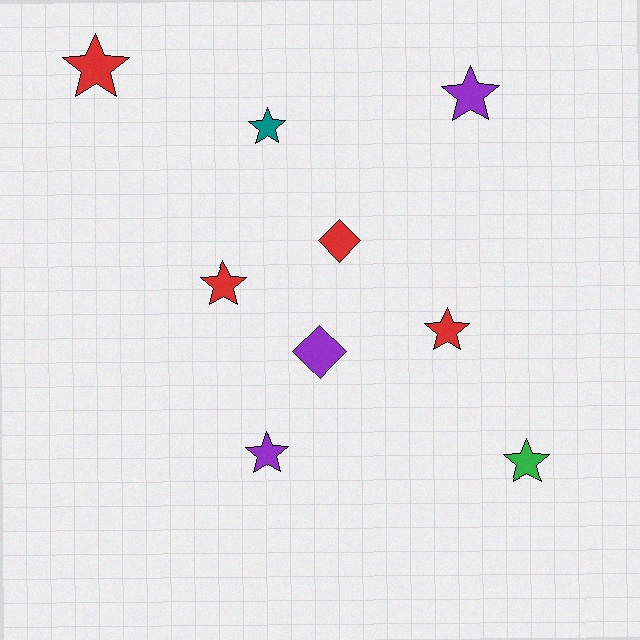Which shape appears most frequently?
Star, with 7 objects.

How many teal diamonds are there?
There are no teal diamonds.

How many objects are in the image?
There are 9 objects.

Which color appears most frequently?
Red, with 4 objects.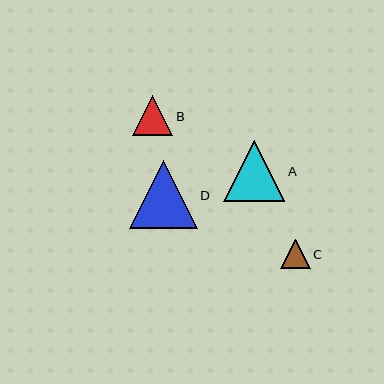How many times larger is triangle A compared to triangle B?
Triangle A is approximately 1.5 times the size of triangle B.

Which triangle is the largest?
Triangle D is the largest with a size of approximately 68 pixels.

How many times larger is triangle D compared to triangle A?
Triangle D is approximately 1.1 times the size of triangle A.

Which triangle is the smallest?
Triangle C is the smallest with a size of approximately 29 pixels.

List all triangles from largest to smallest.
From largest to smallest: D, A, B, C.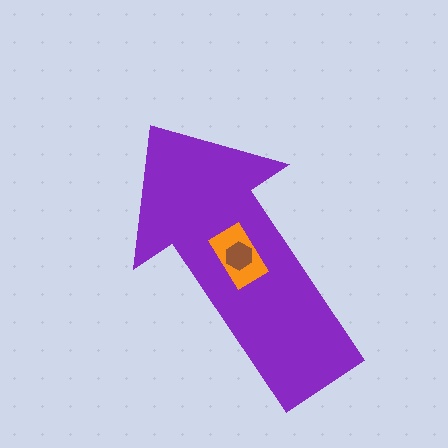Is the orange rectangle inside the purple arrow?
Yes.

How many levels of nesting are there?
3.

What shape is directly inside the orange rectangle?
The brown hexagon.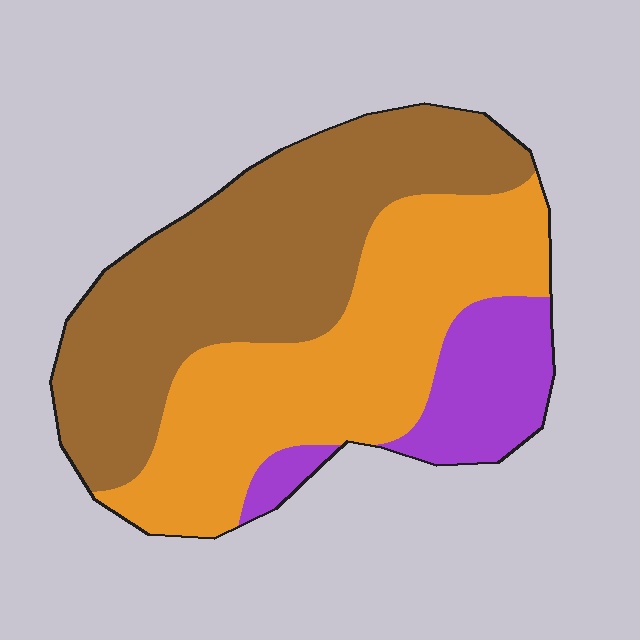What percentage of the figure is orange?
Orange takes up between a quarter and a half of the figure.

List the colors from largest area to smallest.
From largest to smallest: brown, orange, purple.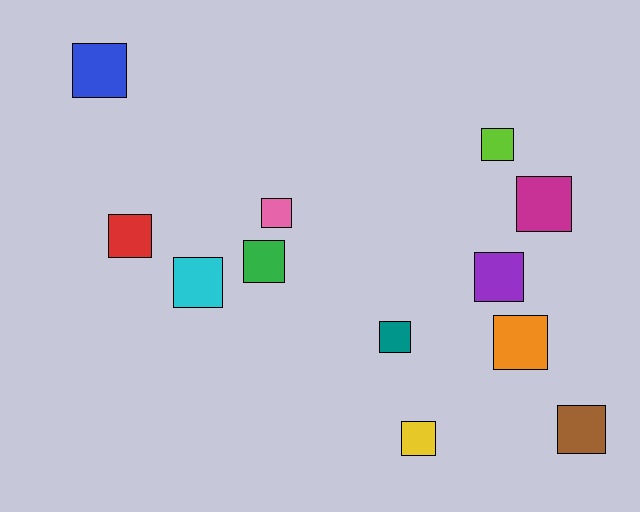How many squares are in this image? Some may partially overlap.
There are 12 squares.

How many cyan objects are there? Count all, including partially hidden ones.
There is 1 cyan object.